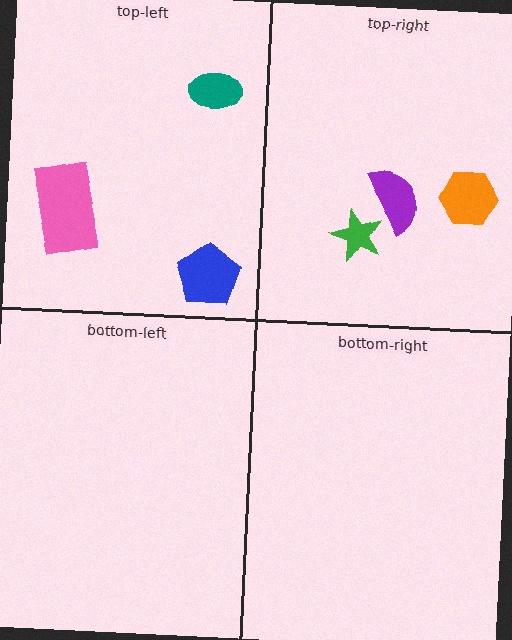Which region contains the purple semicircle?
The top-right region.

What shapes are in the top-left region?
The teal ellipse, the blue pentagon, the pink rectangle.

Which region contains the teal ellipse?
The top-left region.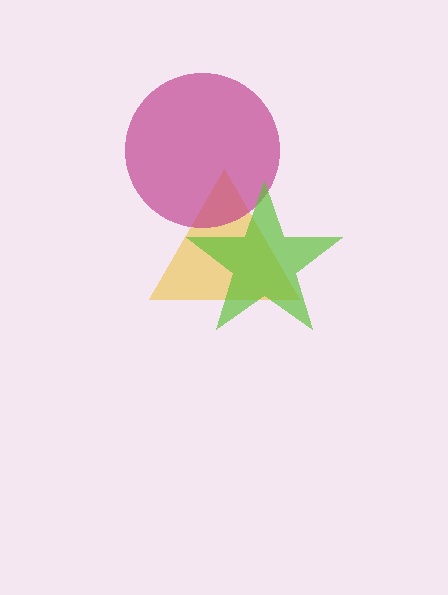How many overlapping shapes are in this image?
There are 3 overlapping shapes in the image.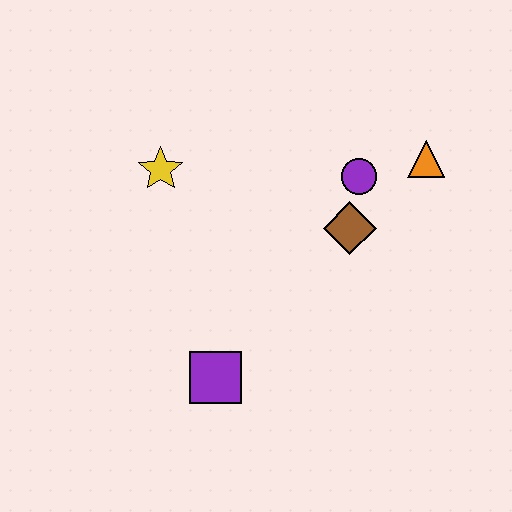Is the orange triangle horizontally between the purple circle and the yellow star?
No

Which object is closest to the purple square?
The brown diamond is closest to the purple square.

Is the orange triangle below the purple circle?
No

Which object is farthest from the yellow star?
The orange triangle is farthest from the yellow star.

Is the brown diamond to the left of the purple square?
No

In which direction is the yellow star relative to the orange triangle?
The yellow star is to the left of the orange triangle.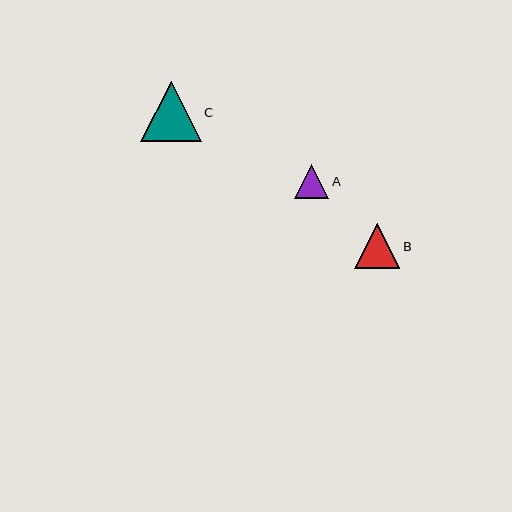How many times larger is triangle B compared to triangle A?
Triangle B is approximately 1.3 times the size of triangle A.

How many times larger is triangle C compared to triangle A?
Triangle C is approximately 1.7 times the size of triangle A.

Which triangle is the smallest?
Triangle A is the smallest with a size of approximately 35 pixels.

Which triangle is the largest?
Triangle C is the largest with a size of approximately 60 pixels.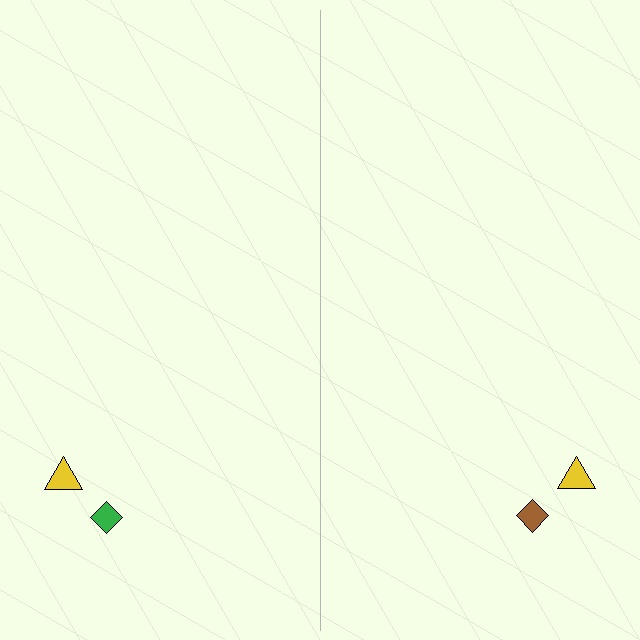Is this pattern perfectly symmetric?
No, the pattern is not perfectly symmetric. The brown diamond on the right side breaks the symmetry — its mirror counterpart is green.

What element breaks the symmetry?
The brown diamond on the right side breaks the symmetry — its mirror counterpart is green.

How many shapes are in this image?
There are 4 shapes in this image.